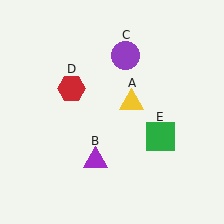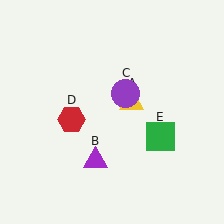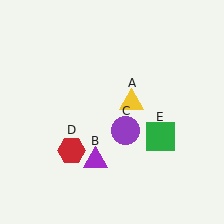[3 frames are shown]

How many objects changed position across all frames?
2 objects changed position: purple circle (object C), red hexagon (object D).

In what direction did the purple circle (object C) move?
The purple circle (object C) moved down.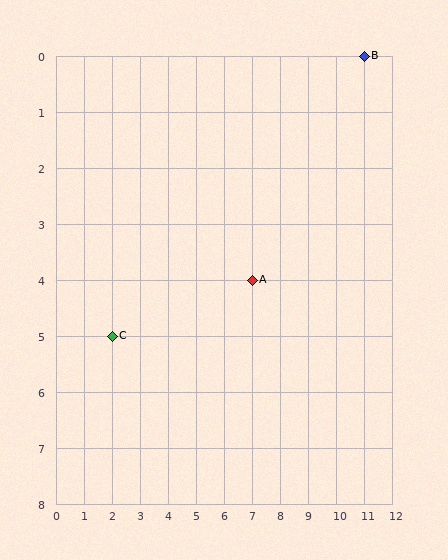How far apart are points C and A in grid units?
Points C and A are 5 columns and 1 row apart (about 5.1 grid units diagonally).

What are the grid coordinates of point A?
Point A is at grid coordinates (7, 4).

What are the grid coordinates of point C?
Point C is at grid coordinates (2, 5).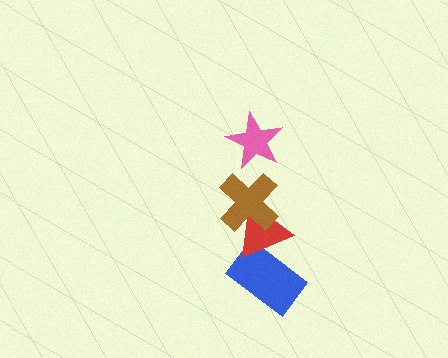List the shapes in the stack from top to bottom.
From top to bottom: the pink star, the brown cross, the red triangle, the blue rectangle.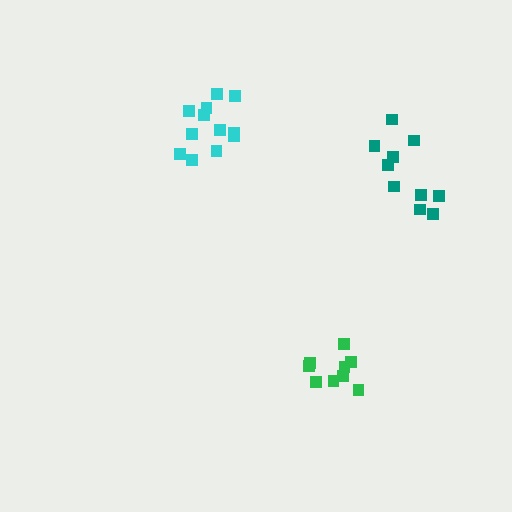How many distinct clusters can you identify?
There are 3 distinct clusters.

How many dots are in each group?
Group 1: 10 dots, Group 2: 12 dots, Group 3: 9 dots (31 total).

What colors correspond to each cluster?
The clusters are colored: teal, cyan, green.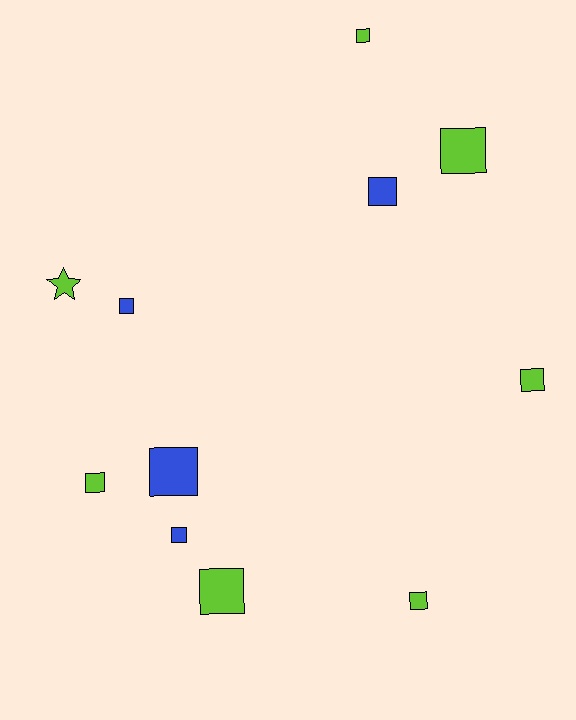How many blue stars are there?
There are no blue stars.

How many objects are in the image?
There are 11 objects.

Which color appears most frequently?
Lime, with 7 objects.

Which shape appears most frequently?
Square, with 10 objects.